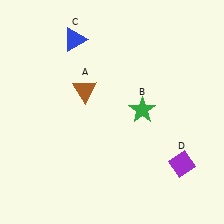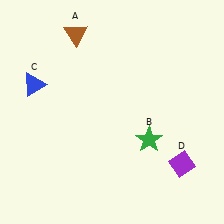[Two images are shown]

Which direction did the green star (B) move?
The green star (B) moved down.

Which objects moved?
The objects that moved are: the brown triangle (A), the green star (B), the blue triangle (C).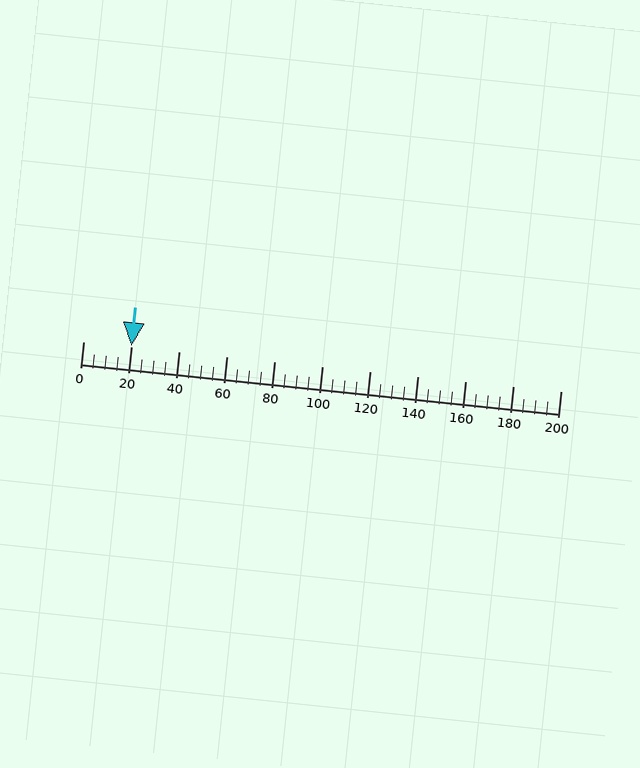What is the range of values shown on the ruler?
The ruler shows values from 0 to 200.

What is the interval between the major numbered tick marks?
The major tick marks are spaced 20 units apart.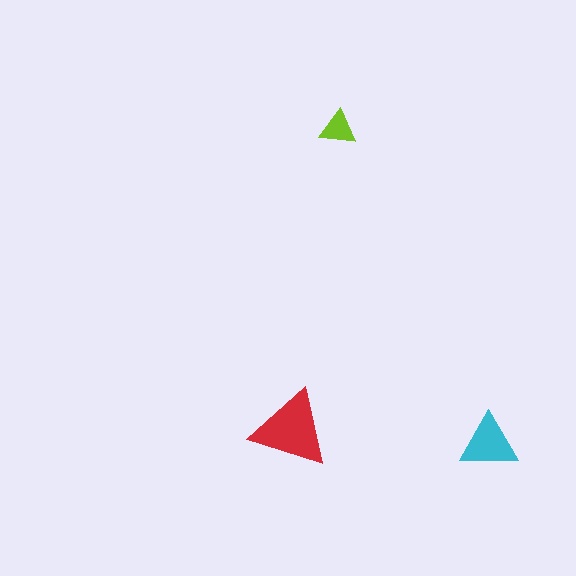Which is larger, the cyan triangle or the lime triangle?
The cyan one.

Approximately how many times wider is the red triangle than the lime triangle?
About 2 times wider.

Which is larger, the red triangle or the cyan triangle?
The red one.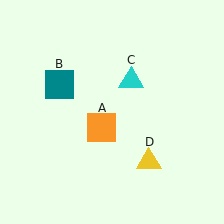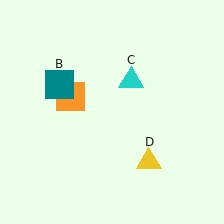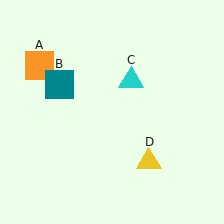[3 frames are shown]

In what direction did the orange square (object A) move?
The orange square (object A) moved up and to the left.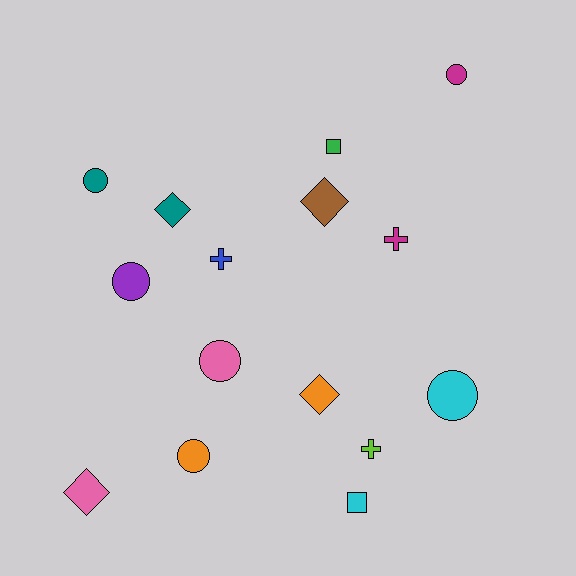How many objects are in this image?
There are 15 objects.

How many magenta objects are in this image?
There are 2 magenta objects.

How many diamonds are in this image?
There are 4 diamonds.